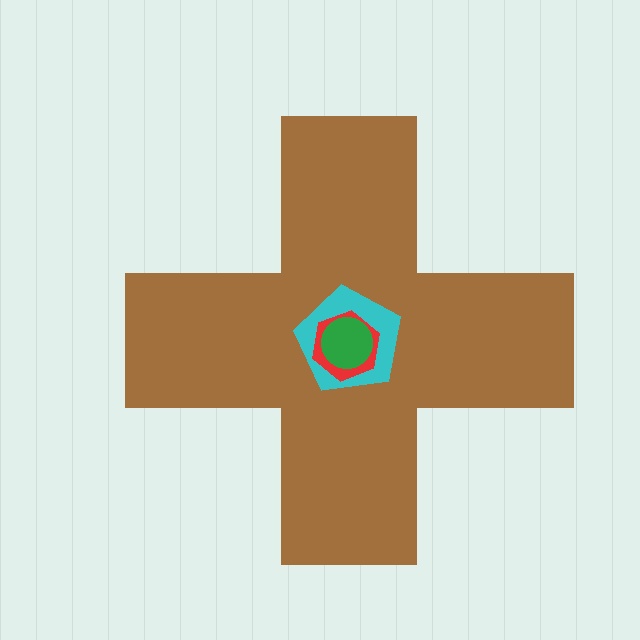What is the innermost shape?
The green circle.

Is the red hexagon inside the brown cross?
Yes.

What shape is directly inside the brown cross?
The cyan pentagon.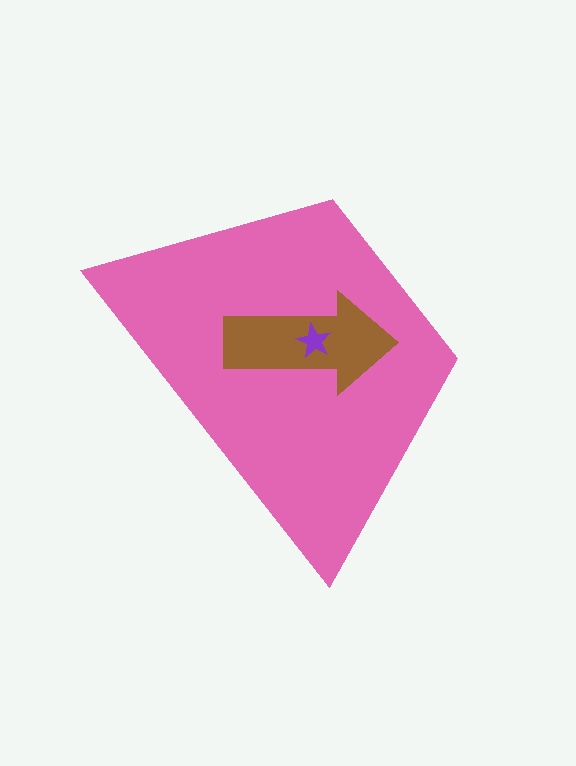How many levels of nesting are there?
3.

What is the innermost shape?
The purple star.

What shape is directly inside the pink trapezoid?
The brown arrow.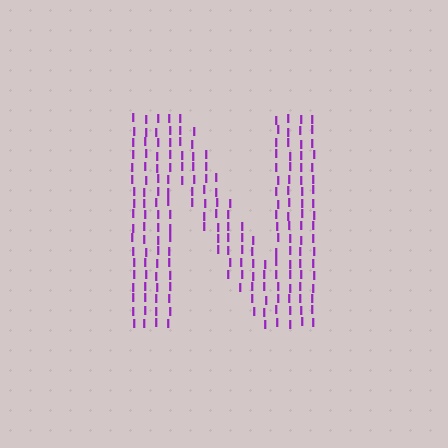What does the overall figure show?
The overall figure shows the letter N.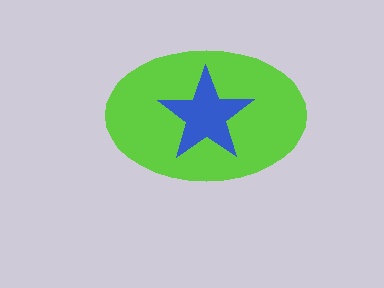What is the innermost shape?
The blue star.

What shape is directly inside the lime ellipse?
The blue star.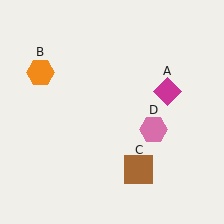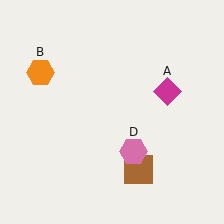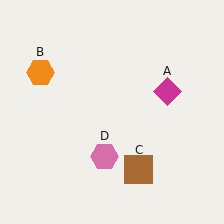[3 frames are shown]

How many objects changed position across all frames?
1 object changed position: pink hexagon (object D).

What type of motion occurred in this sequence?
The pink hexagon (object D) rotated clockwise around the center of the scene.